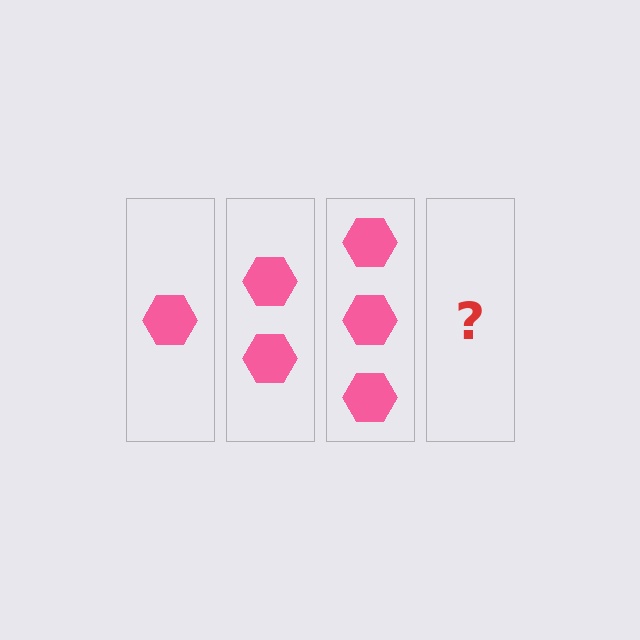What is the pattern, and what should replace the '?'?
The pattern is that each step adds one more hexagon. The '?' should be 4 hexagons.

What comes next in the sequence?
The next element should be 4 hexagons.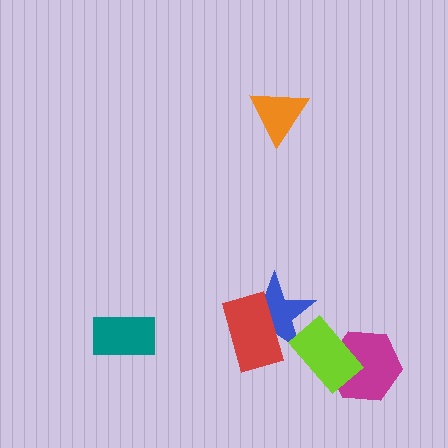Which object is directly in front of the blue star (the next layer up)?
The red rectangle is directly in front of the blue star.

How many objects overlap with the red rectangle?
1 object overlaps with the red rectangle.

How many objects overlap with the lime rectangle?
2 objects overlap with the lime rectangle.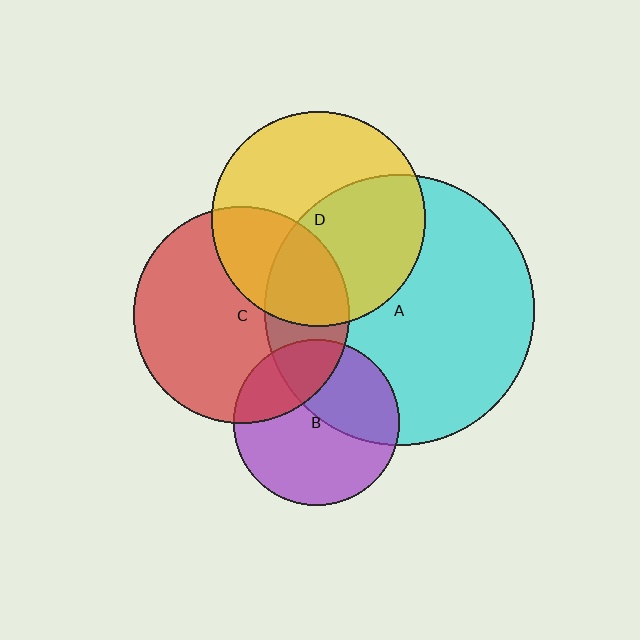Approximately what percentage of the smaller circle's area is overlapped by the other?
Approximately 30%.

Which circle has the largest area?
Circle A (cyan).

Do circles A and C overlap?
Yes.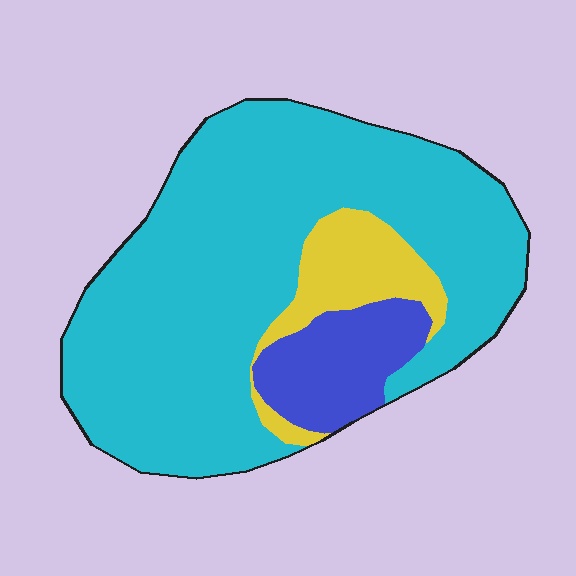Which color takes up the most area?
Cyan, at roughly 75%.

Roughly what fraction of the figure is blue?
Blue covers 13% of the figure.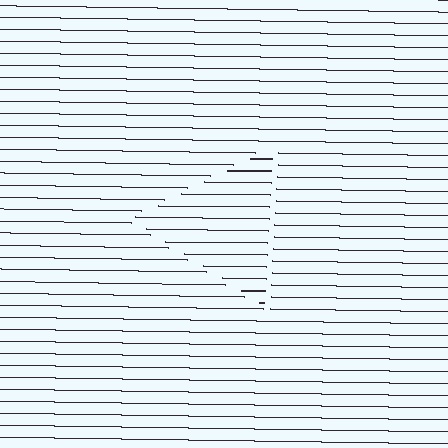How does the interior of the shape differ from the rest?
The interior of the shape contains the same grating, shifted by half a period — the contour is defined by the phase discontinuity where line-ends from the inner and outer gratings abut.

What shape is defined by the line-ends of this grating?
An illusory triangle. The interior of the shape contains the same grating, shifted by half a period — the contour is defined by the phase discontinuity where line-ends from the inner and outer gratings abut.